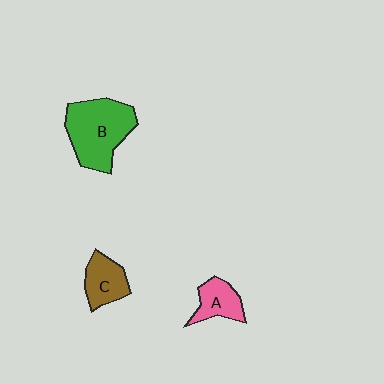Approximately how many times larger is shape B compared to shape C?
Approximately 2.0 times.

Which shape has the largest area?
Shape B (green).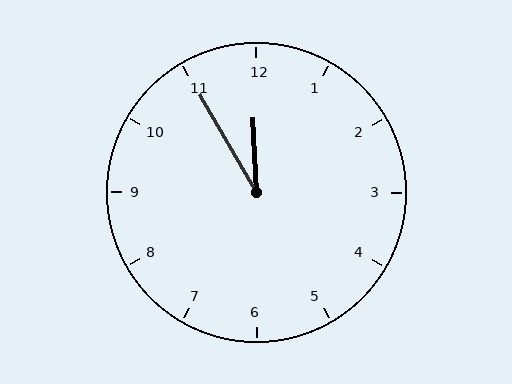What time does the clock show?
11:55.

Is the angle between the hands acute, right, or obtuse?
It is acute.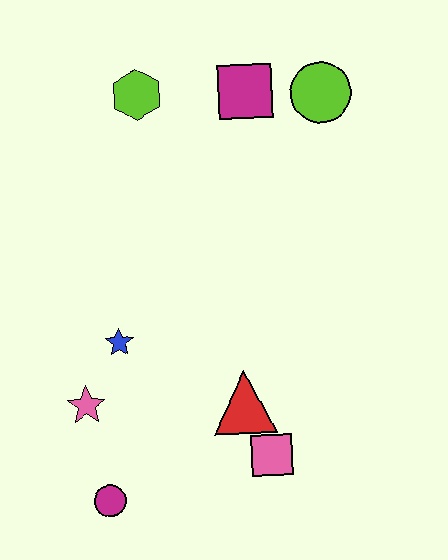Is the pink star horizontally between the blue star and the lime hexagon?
No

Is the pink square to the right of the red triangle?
Yes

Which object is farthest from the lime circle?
The magenta circle is farthest from the lime circle.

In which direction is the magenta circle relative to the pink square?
The magenta circle is to the left of the pink square.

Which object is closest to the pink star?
The blue star is closest to the pink star.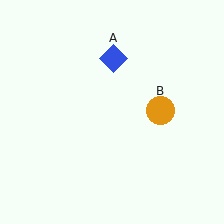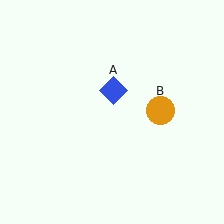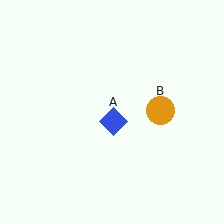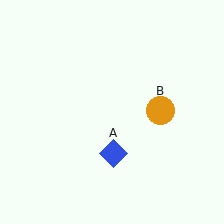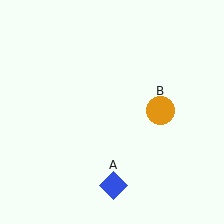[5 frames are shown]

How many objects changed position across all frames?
1 object changed position: blue diamond (object A).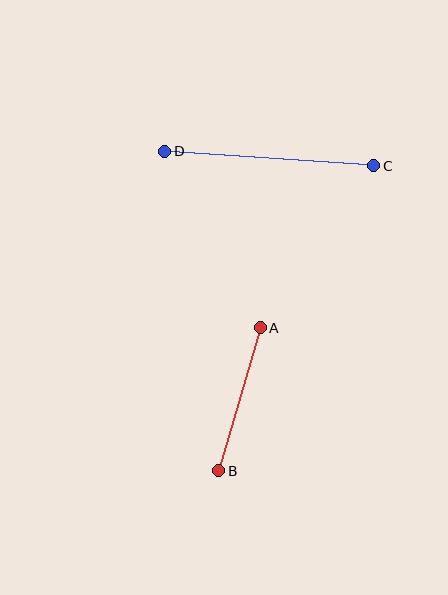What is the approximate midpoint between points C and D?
The midpoint is at approximately (269, 158) pixels.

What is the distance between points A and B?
The distance is approximately 149 pixels.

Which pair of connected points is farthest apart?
Points C and D are farthest apart.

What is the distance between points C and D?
The distance is approximately 209 pixels.